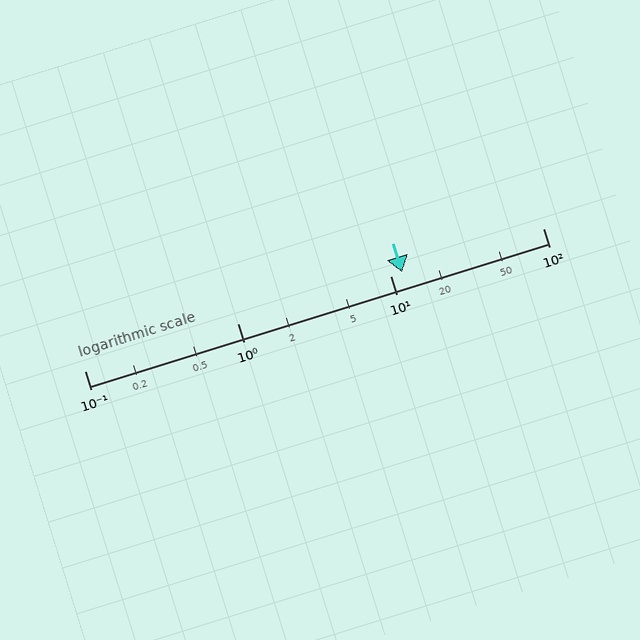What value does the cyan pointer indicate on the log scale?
The pointer indicates approximately 12.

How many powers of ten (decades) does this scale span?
The scale spans 3 decades, from 0.1 to 100.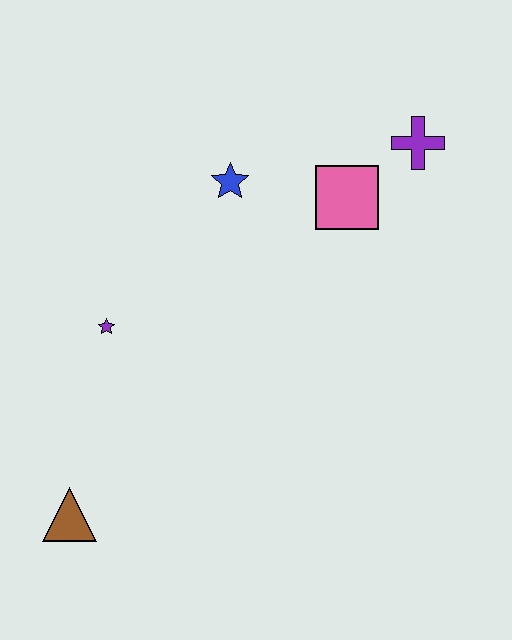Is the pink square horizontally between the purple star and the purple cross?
Yes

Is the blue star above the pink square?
Yes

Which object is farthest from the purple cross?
The brown triangle is farthest from the purple cross.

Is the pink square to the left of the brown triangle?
No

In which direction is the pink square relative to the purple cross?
The pink square is to the left of the purple cross.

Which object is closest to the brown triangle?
The purple star is closest to the brown triangle.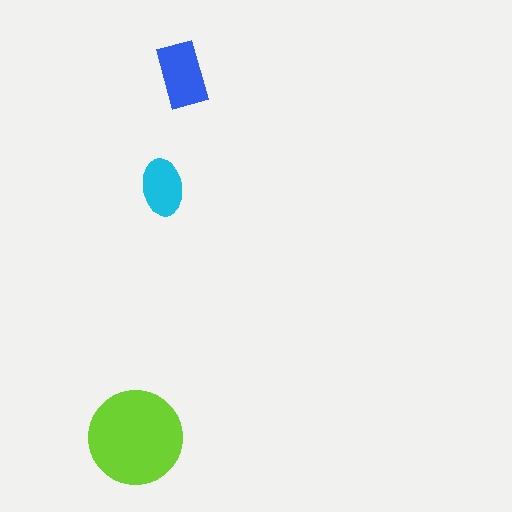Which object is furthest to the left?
The lime circle is leftmost.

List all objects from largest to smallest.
The lime circle, the blue rectangle, the cyan ellipse.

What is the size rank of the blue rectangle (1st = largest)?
2nd.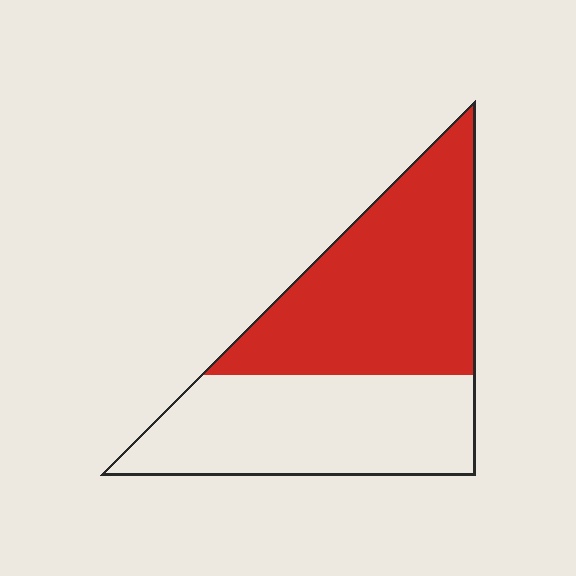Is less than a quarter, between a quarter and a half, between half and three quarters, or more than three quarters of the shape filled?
Between half and three quarters.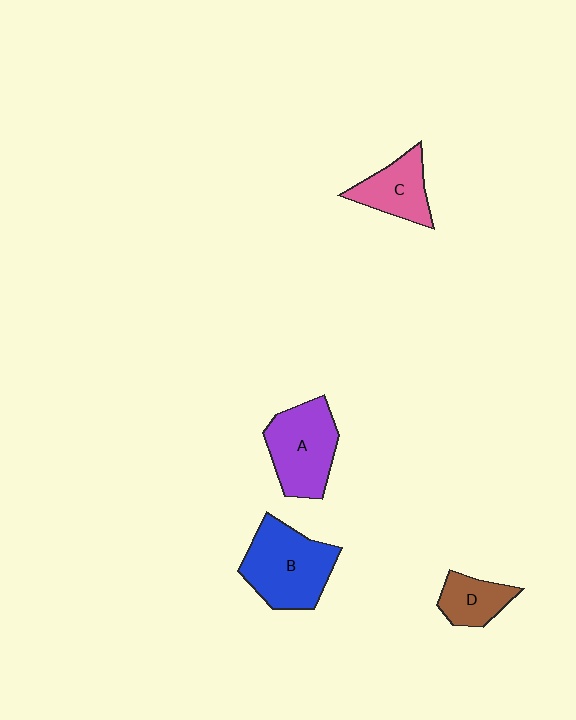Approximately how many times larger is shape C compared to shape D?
Approximately 1.3 times.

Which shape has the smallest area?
Shape D (brown).